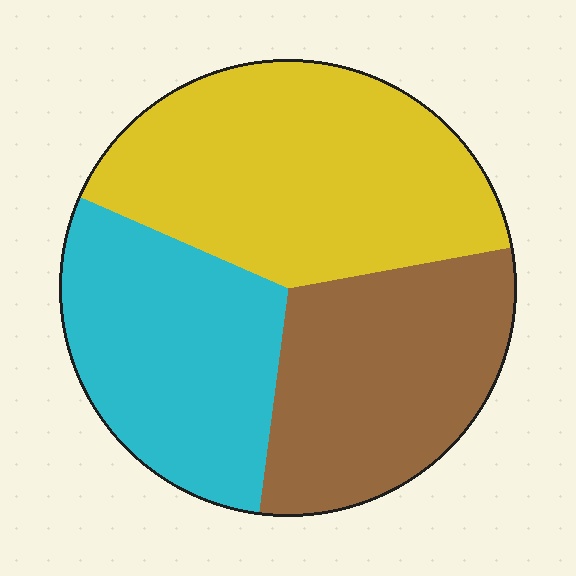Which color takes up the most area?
Yellow, at roughly 40%.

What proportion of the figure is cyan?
Cyan takes up about one third (1/3) of the figure.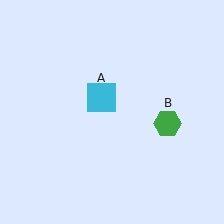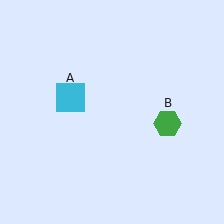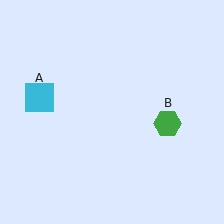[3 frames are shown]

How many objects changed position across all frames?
1 object changed position: cyan square (object A).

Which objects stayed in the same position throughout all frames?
Green hexagon (object B) remained stationary.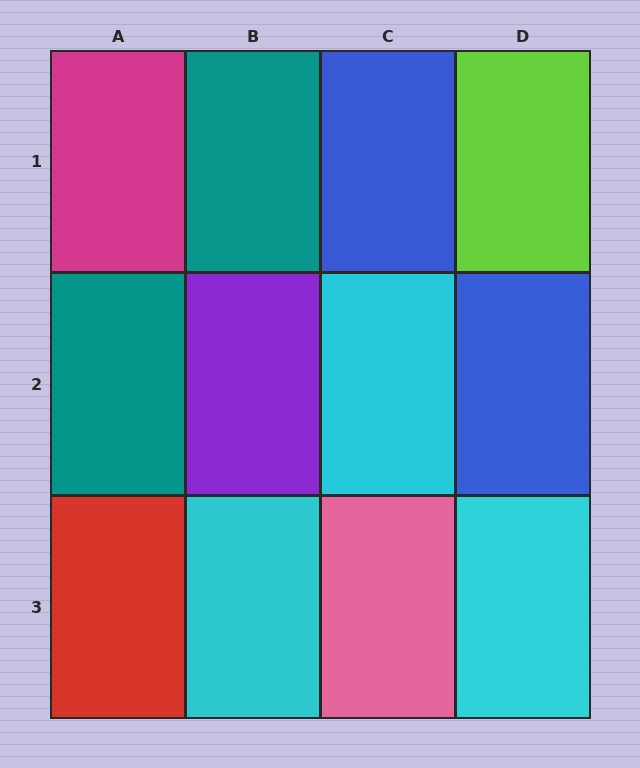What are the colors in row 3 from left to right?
Red, cyan, pink, cyan.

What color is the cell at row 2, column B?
Purple.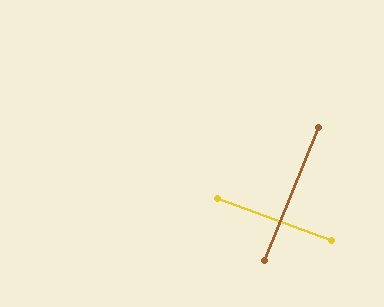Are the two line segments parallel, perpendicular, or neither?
Perpendicular — they meet at approximately 88°.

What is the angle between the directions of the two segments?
Approximately 88 degrees.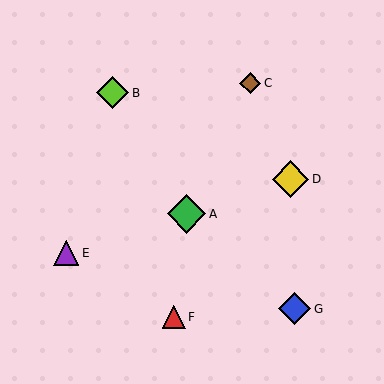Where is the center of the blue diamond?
The center of the blue diamond is at (295, 309).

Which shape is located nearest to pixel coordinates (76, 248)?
The purple triangle (labeled E) at (66, 253) is nearest to that location.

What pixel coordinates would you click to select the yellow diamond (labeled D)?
Click at (290, 179) to select the yellow diamond D.